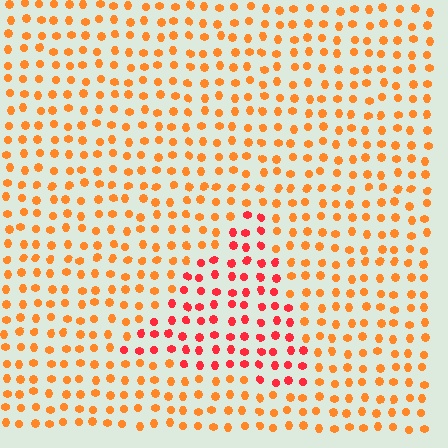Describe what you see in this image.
The image is filled with small orange elements in a uniform arrangement. A triangle-shaped region is visible where the elements are tinted to a slightly different hue, forming a subtle color boundary.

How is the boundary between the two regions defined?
The boundary is defined purely by a slight shift in hue (about 32 degrees). Spacing, size, and orientation are identical on both sides.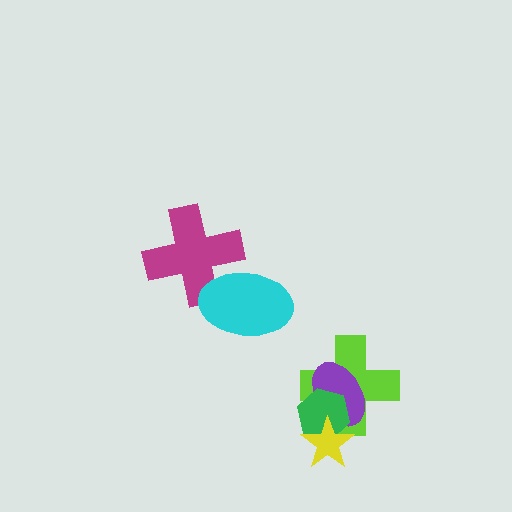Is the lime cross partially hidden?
Yes, it is partially covered by another shape.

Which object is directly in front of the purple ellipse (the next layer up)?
The green hexagon is directly in front of the purple ellipse.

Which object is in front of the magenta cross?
The cyan ellipse is in front of the magenta cross.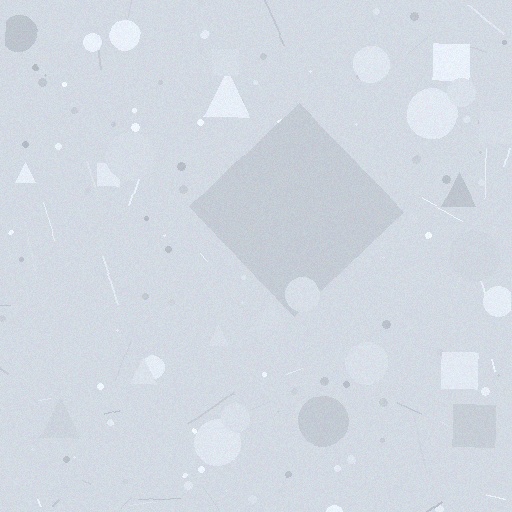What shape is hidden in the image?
A diamond is hidden in the image.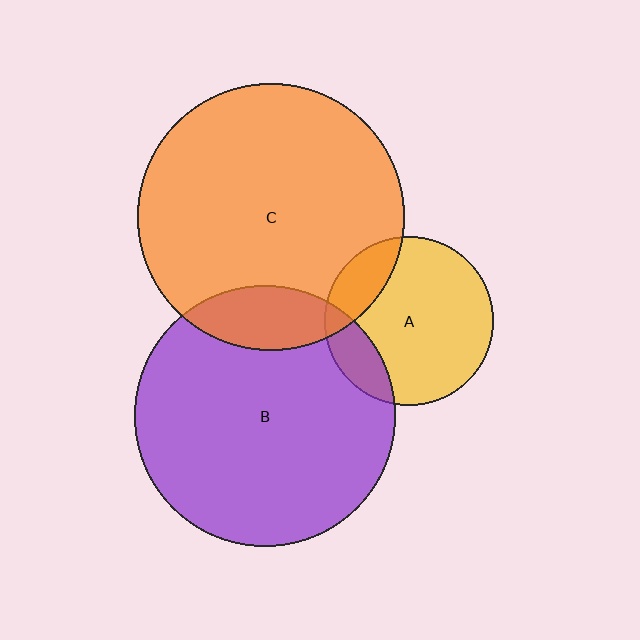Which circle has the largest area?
Circle C (orange).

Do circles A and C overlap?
Yes.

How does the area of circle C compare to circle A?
Approximately 2.5 times.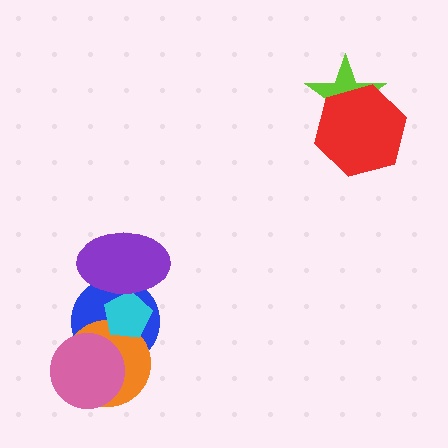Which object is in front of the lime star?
The red hexagon is in front of the lime star.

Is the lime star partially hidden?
Yes, it is partially covered by another shape.